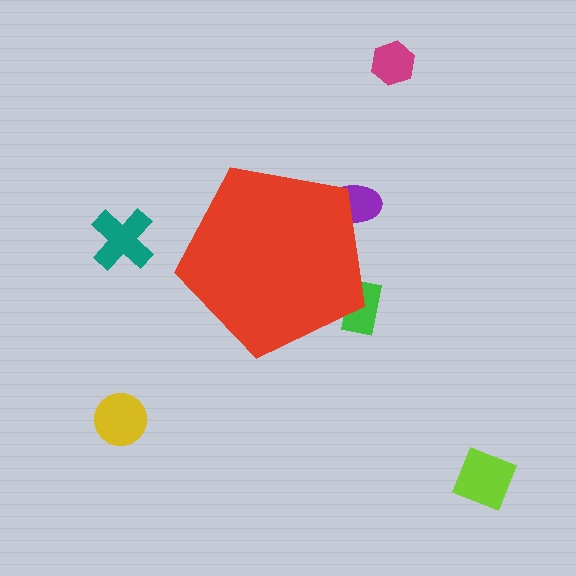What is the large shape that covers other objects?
A red pentagon.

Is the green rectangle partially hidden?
Yes, the green rectangle is partially hidden behind the red pentagon.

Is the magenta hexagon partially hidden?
No, the magenta hexagon is fully visible.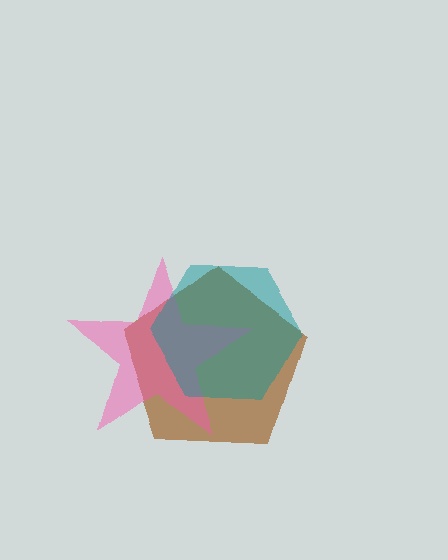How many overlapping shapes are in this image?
There are 3 overlapping shapes in the image.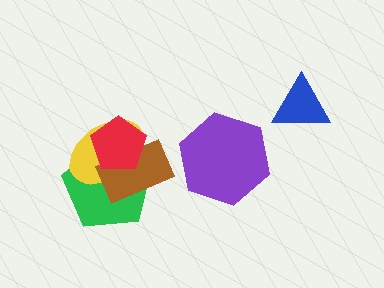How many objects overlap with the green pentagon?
3 objects overlap with the green pentagon.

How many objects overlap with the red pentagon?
3 objects overlap with the red pentagon.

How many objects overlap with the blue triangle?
0 objects overlap with the blue triangle.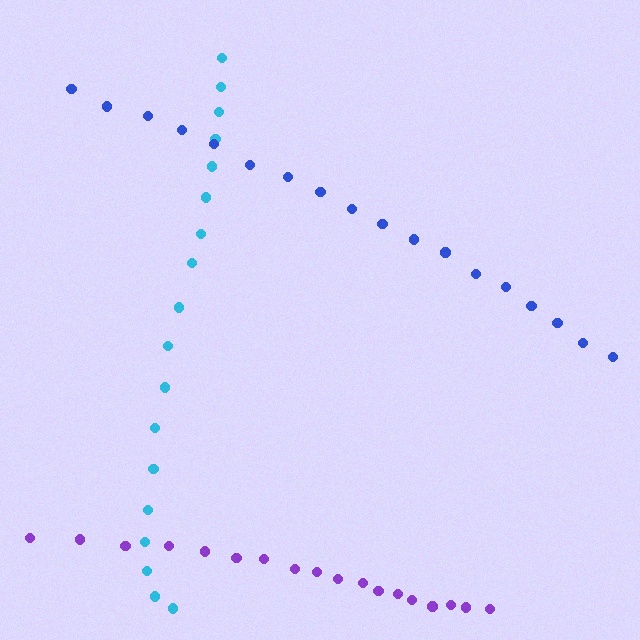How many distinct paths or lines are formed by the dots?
There are 3 distinct paths.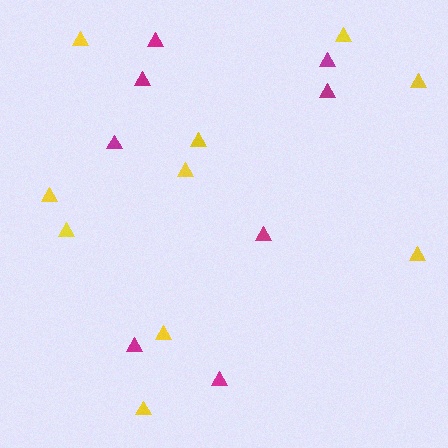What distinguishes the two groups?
There are 2 groups: one group of magenta triangles (8) and one group of yellow triangles (10).